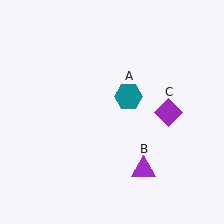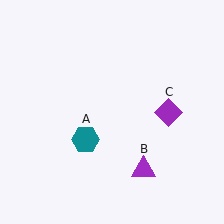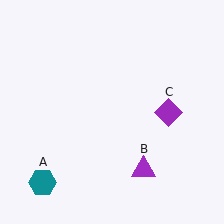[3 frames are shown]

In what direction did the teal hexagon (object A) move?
The teal hexagon (object A) moved down and to the left.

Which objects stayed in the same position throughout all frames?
Purple triangle (object B) and purple diamond (object C) remained stationary.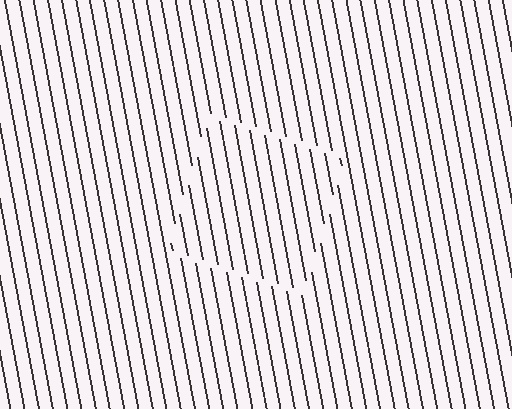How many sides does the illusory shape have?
4 sides — the line-ends trace a square.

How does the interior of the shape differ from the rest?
The interior of the shape contains the same grating, shifted by half a period — the contour is defined by the phase discontinuity where line-ends from the inner and outer gratings abut.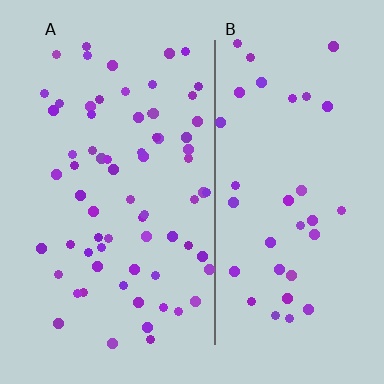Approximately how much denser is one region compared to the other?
Approximately 1.9× — region A over region B.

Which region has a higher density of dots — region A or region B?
A (the left).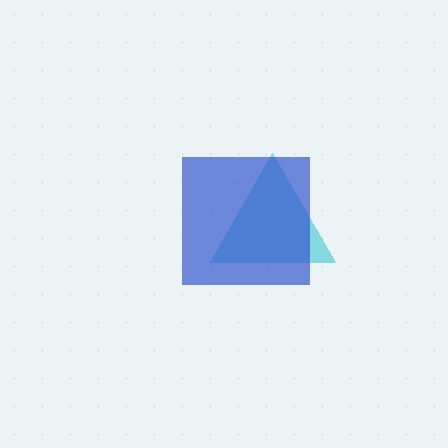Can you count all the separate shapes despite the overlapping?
Yes, there are 2 separate shapes.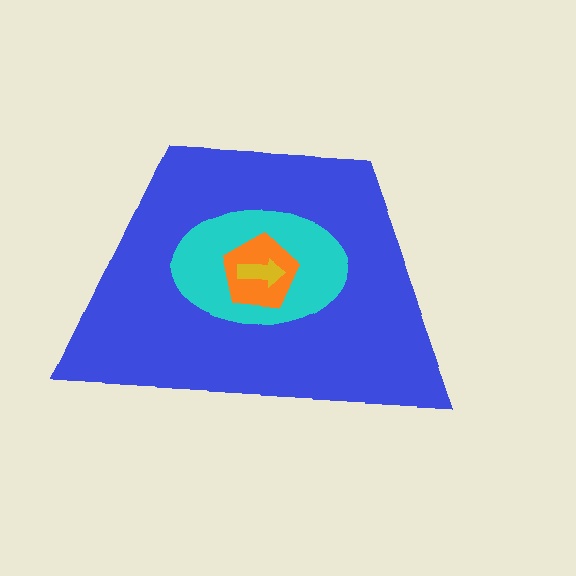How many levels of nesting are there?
4.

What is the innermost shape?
The yellow arrow.